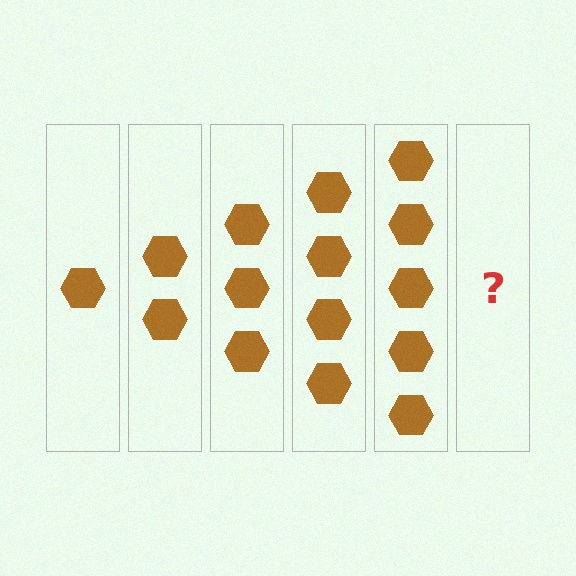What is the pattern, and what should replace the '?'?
The pattern is that each step adds one more hexagon. The '?' should be 6 hexagons.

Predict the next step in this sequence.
The next step is 6 hexagons.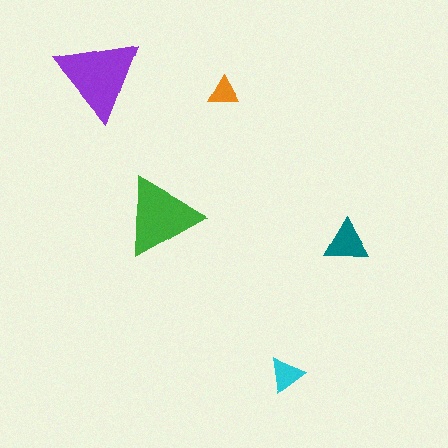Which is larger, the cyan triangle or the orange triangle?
The cyan one.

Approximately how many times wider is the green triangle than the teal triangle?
About 2 times wider.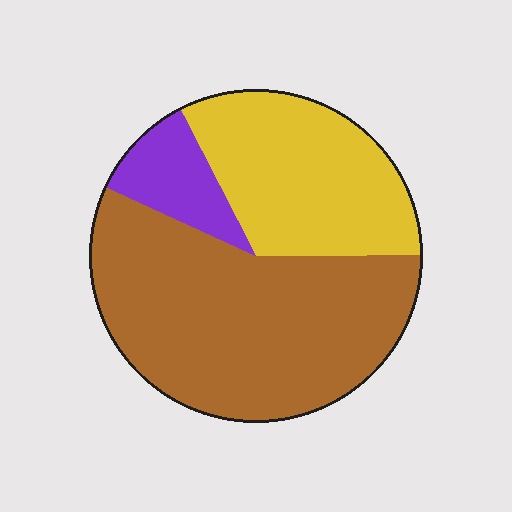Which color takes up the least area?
Purple, at roughly 10%.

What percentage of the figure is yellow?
Yellow takes up about one third (1/3) of the figure.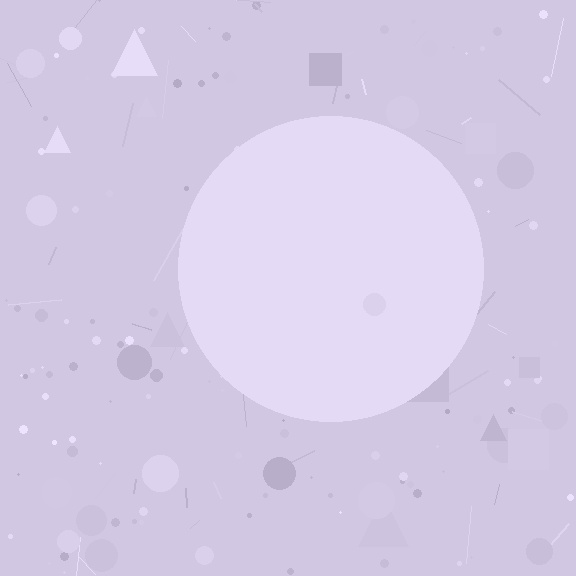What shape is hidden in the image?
A circle is hidden in the image.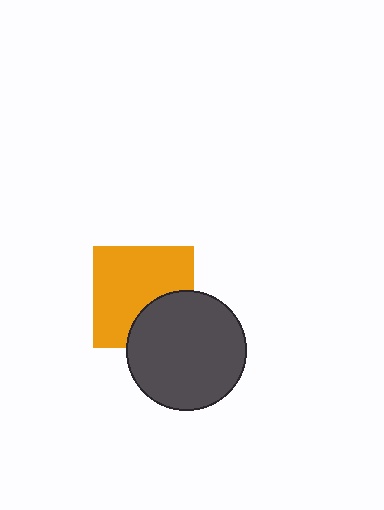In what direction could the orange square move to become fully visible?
The orange square could move toward the upper-left. That would shift it out from behind the dark gray circle entirely.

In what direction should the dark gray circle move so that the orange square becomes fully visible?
The dark gray circle should move toward the lower-right. That is the shortest direction to clear the overlap and leave the orange square fully visible.